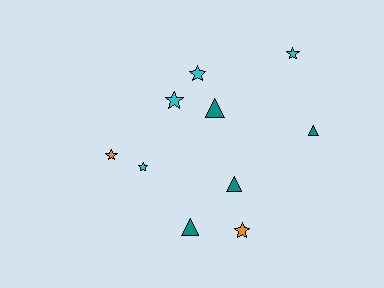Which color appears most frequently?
Cyan, with 4 objects.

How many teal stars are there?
There are no teal stars.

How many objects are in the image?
There are 10 objects.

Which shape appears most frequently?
Star, with 6 objects.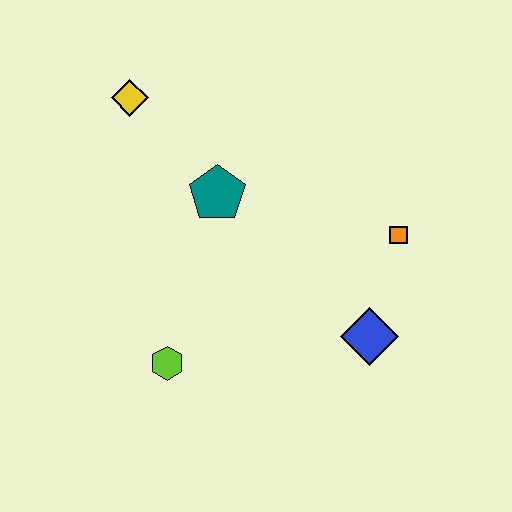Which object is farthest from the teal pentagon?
The blue diamond is farthest from the teal pentagon.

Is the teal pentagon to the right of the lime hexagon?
Yes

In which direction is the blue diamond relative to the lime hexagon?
The blue diamond is to the right of the lime hexagon.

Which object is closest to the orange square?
The blue diamond is closest to the orange square.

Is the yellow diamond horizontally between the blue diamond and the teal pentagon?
No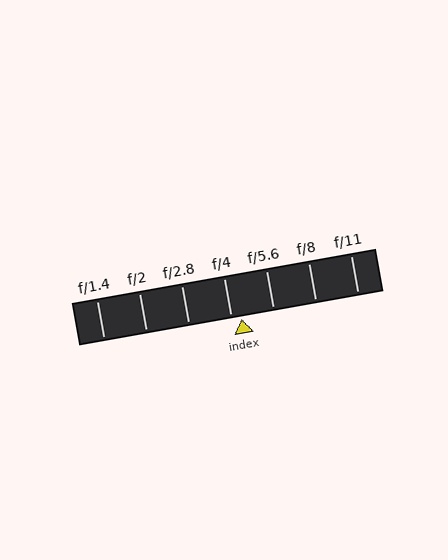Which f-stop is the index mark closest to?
The index mark is closest to f/4.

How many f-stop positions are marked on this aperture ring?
There are 7 f-stop positions marked.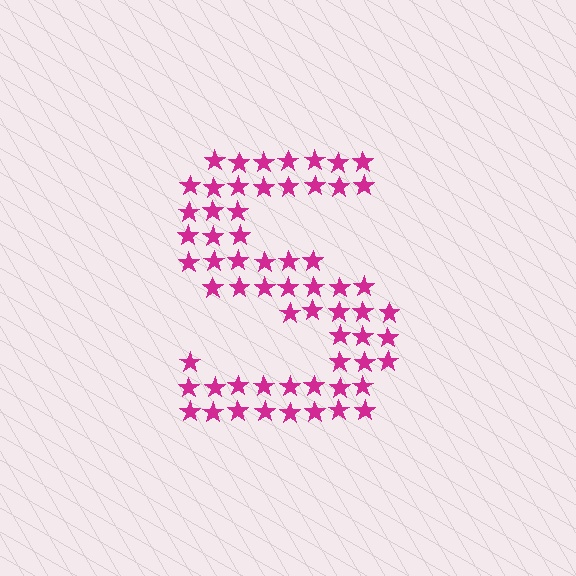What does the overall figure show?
The overall figure shows the letter S.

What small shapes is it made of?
It is made of small stars.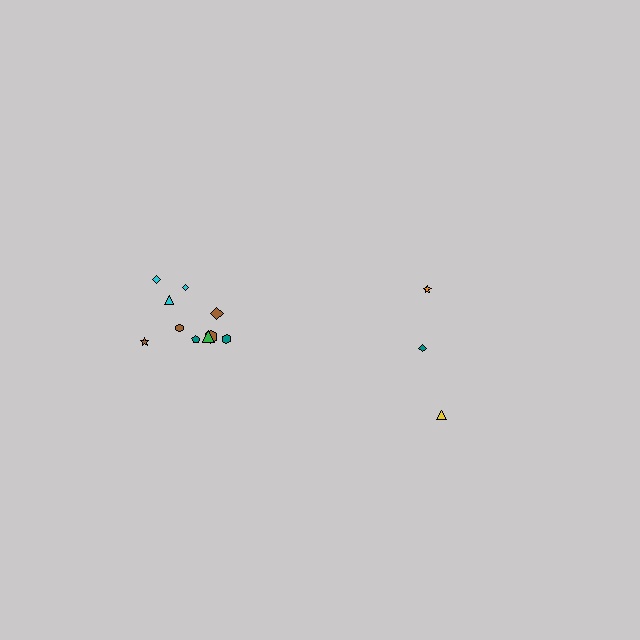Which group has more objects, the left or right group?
The left group.